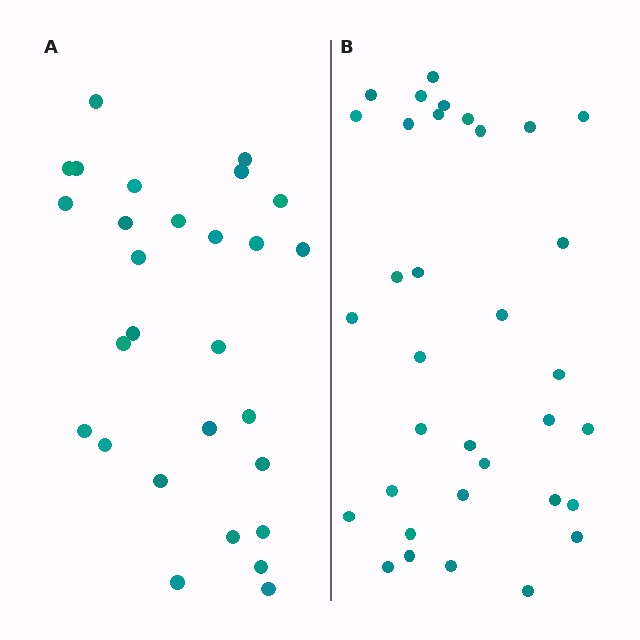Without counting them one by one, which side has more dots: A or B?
Region B (the right region) has more dots.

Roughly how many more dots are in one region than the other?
Region B has about 6 more dots than region A.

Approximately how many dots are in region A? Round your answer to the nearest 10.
About 30 dots. (The exact count is 28, which rounds to 30.)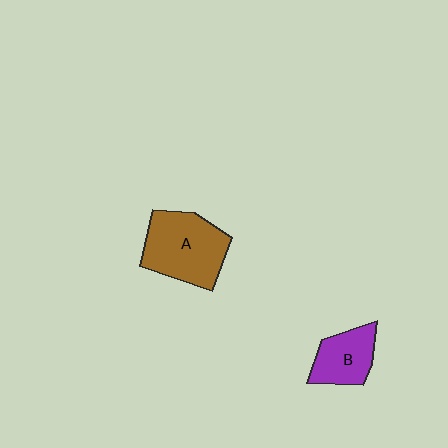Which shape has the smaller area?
Shape B (purple).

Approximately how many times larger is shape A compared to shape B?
Approximately 1.7 times.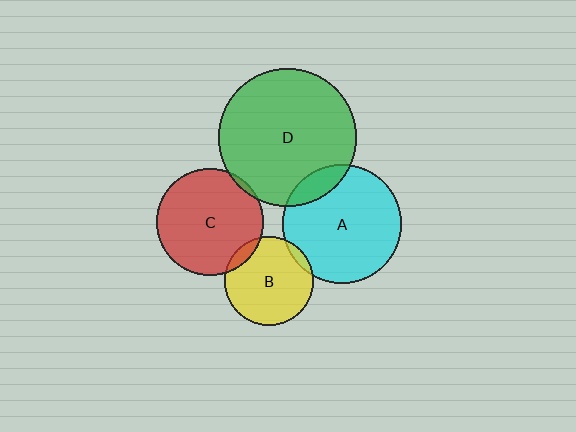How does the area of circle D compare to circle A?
Approximately 1.3 times.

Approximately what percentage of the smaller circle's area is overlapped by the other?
Approximately 10%.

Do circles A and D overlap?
Yes.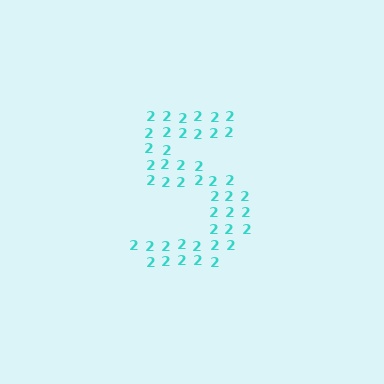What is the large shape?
The large shape is the digit 5.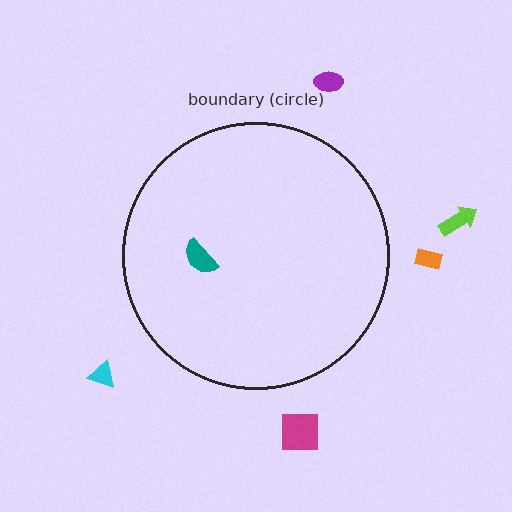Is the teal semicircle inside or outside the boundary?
Inside.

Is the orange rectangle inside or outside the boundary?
Outside.